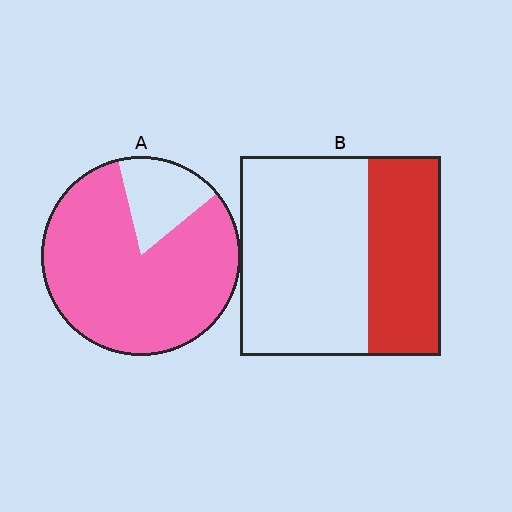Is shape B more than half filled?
No.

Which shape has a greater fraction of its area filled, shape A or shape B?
Shape A.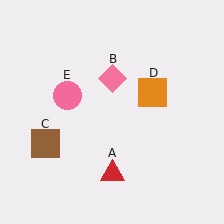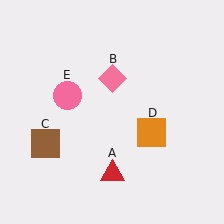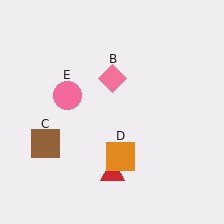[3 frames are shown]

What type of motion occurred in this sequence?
The orange square (object D) rotated clockwise around the center of the scene.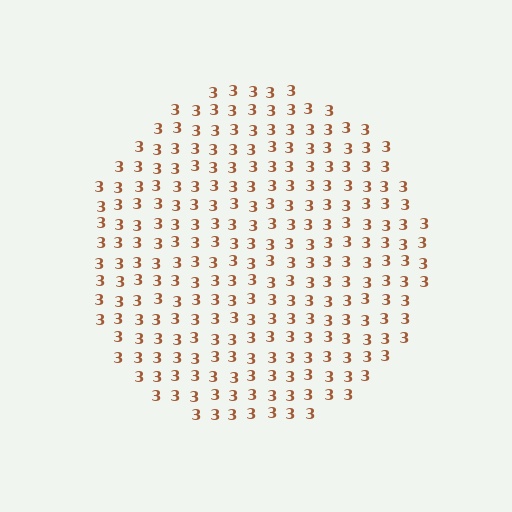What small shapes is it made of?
It is made of small digit 3's.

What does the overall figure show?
The overall figure shows a circle.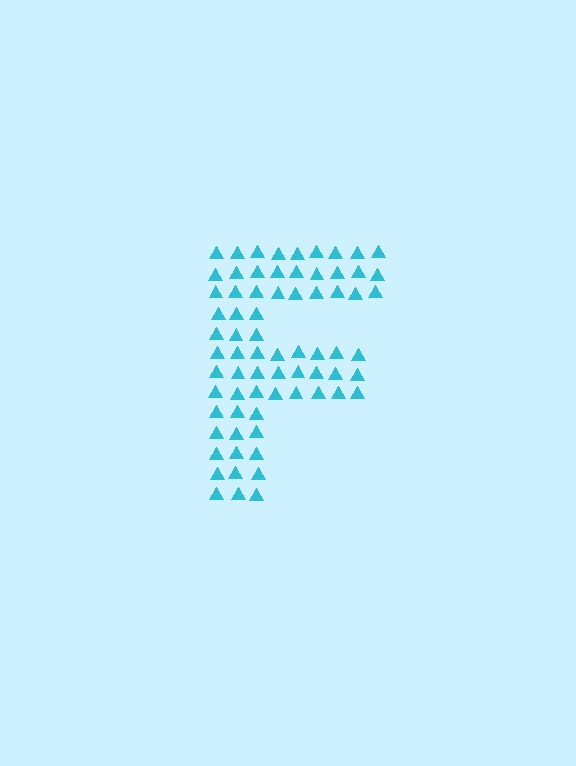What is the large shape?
The large shape is the letter F.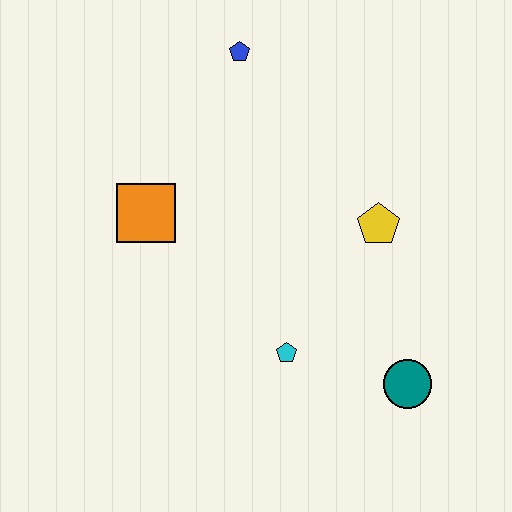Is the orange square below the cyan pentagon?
No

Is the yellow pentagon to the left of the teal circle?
Yes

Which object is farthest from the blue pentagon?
The teal circle is farthest from the blue pentagon.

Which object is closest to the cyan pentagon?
The teal circle is closest to the cyan pentagon.